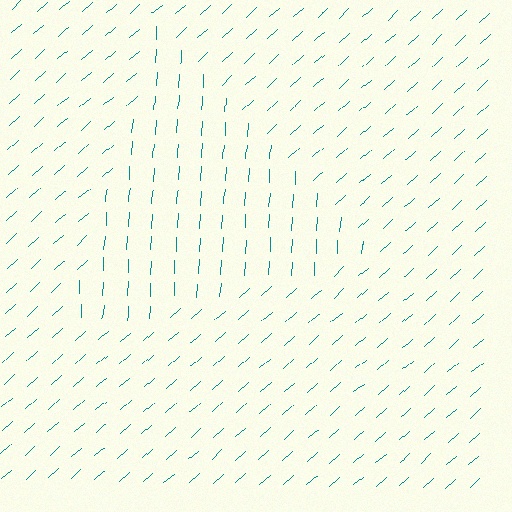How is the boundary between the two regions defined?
The boundary is defined purely by a change in line orientation (approximately 45 degrees difference). All lines are the same color and thickness.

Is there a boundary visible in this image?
Yes, there is a texture boundary formed by a change in line orientation.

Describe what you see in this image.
The image is filled with small teal line segments. A triangle region in the image has lines oriented differently from the surrounding lines, creating a visible texture boundary.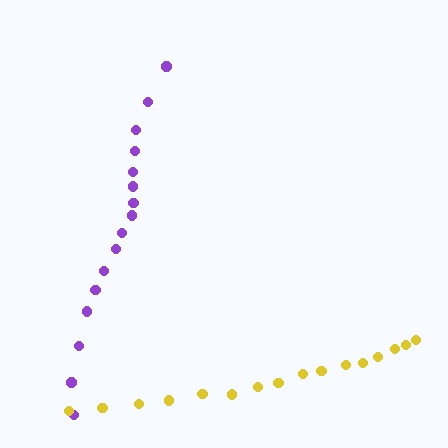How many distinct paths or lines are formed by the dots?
There are 2 distinct paths.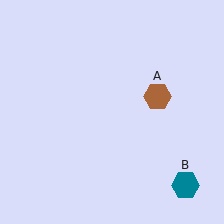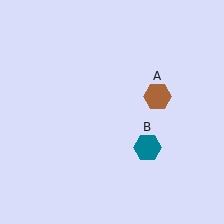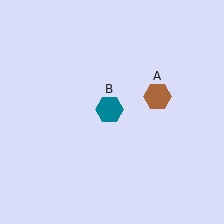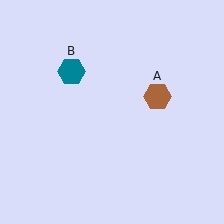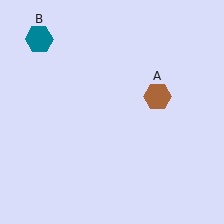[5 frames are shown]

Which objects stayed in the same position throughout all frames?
Brown hexagon (object A) remained stationary.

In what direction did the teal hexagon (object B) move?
The teal hexagon (object B) moved up and to the left.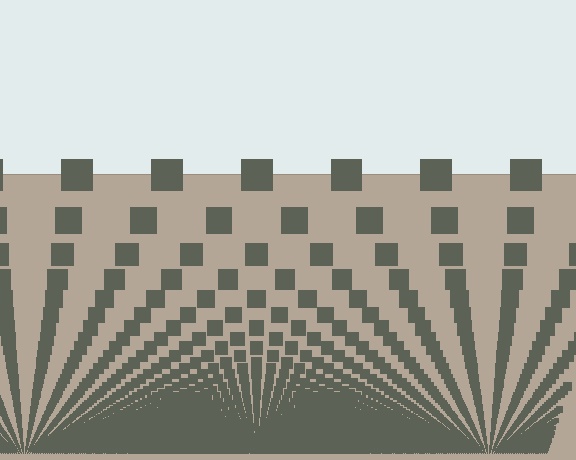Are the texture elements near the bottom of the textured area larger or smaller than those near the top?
Smaller. The gradient is inverted — elements near the bottom are smaller and denser.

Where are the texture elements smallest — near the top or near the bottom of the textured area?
Near the bottom.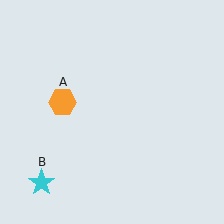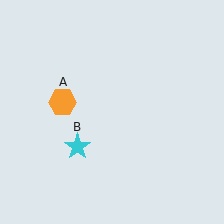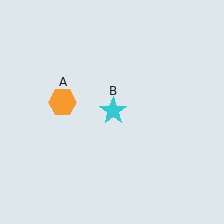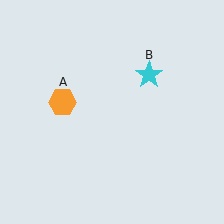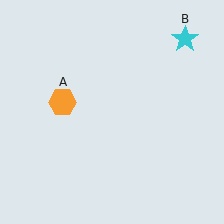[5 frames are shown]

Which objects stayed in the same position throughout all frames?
Orange hexagon (object A) remained stationary.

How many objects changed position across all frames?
1 object changed position: cyan star (object B).